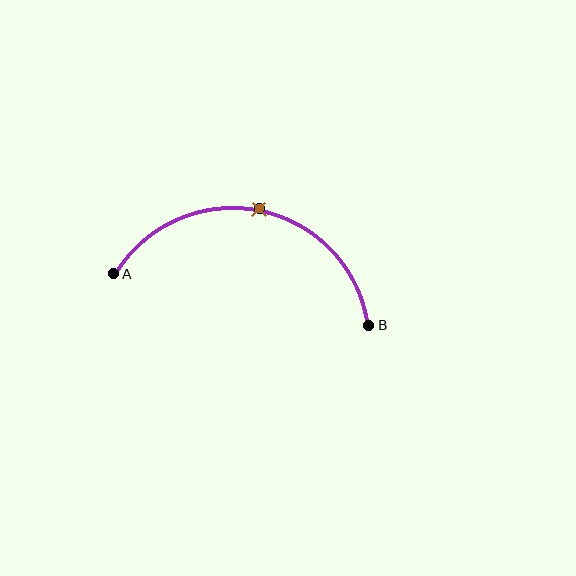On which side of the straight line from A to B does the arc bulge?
The arc bulges above the straight line connecting A and B.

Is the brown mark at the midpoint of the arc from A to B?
Yes. The brown mark lies on the arc at equal arc-length from both A and B — it is the arc midpoint.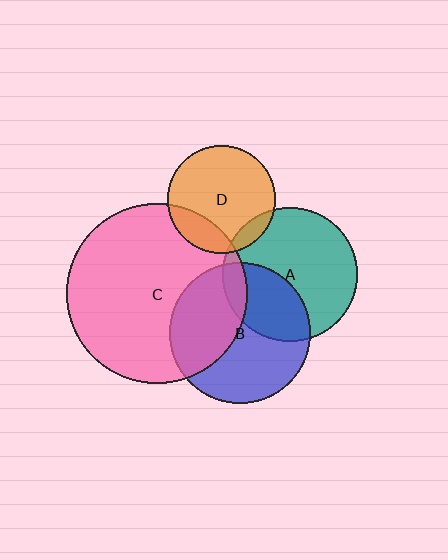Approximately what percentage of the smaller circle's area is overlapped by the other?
Approximately 20%.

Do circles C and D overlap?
Yes.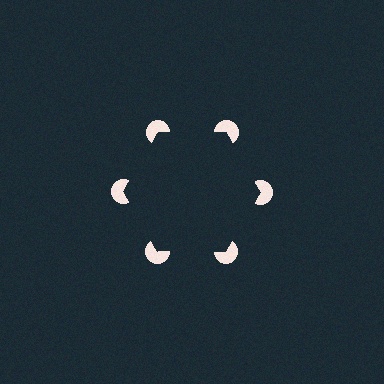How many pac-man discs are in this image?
There are 6 — one at each vertex of the illusory hexagon.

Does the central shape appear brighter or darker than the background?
It typically appears slightly darker than the background, even though no actual brightness change is drawn.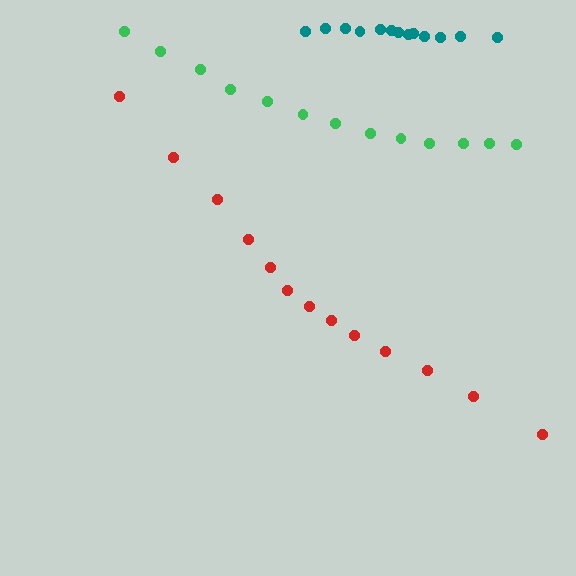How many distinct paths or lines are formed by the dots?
There are 3 distinct paths.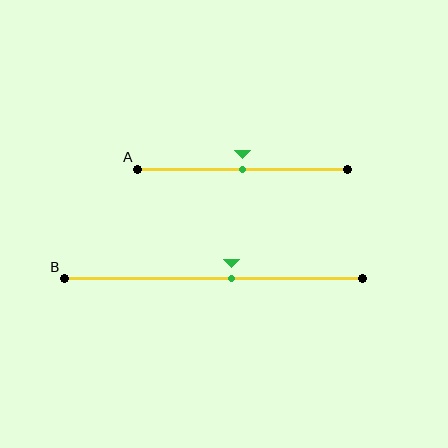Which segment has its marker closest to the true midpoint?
Segment A has its marker closest to the true midpoint.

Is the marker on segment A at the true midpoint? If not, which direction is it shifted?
Yes, the marker on segment A is at the true midpoint.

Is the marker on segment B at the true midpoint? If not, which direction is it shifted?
No, the marker on segment B is shifted to the right by about 6% of the segment length.